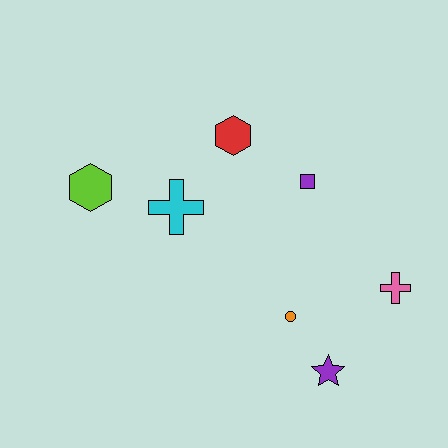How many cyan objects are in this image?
There is 1 cyan object.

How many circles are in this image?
There is 1 circle.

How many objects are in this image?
There are 7 objects.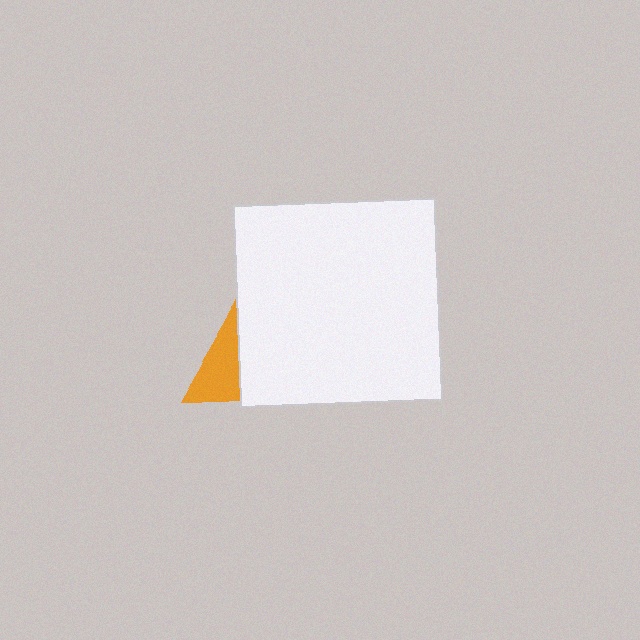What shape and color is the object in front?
The object in front is a white square.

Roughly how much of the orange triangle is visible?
About half of it is visible (roughly 50%).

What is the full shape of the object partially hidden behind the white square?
The partially hidden object is an orange triangle.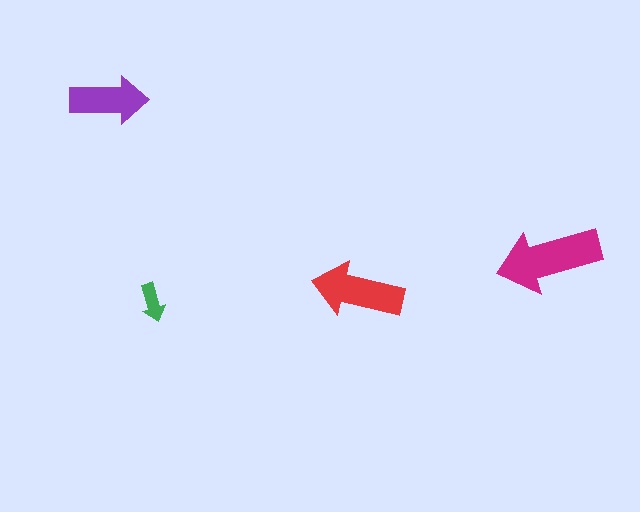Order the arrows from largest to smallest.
the magenta one, the red one, the purple one, the green one.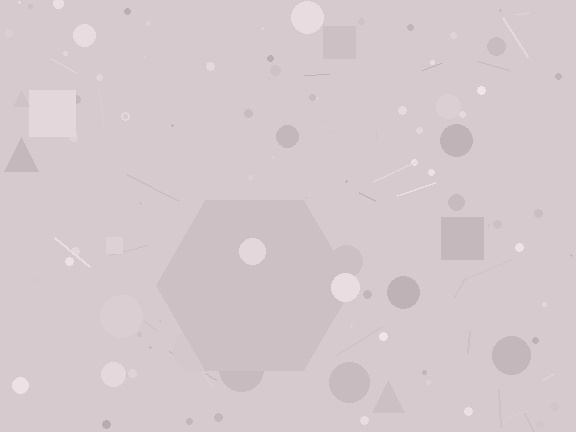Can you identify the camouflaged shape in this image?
The camouflaged shape is a hexagon.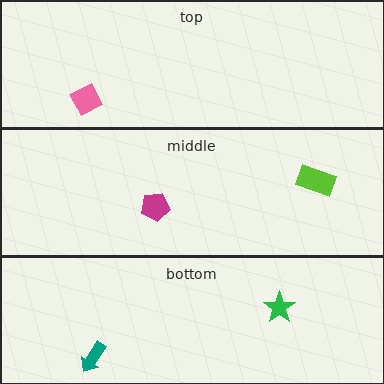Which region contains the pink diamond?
The top region.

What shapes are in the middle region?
The lime rectangle, the magenta pentagon.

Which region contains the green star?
The bottom region.